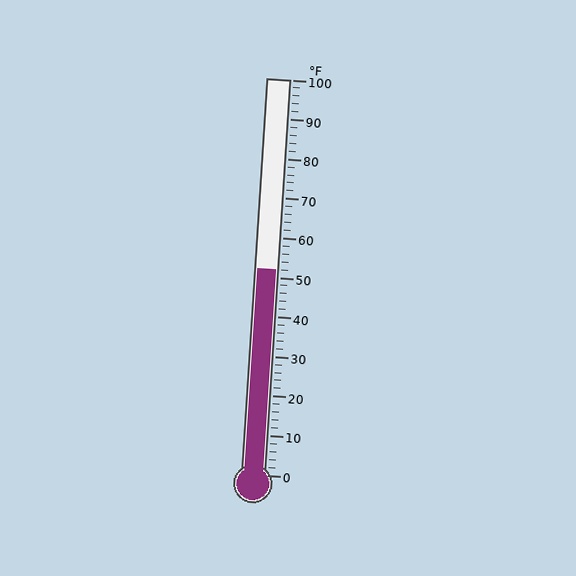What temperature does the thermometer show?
The thermometer shows approximately 52°F.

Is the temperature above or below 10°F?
The temperature is above 10°F.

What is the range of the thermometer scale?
The thermometer scale ranges from 0°F to 100°F.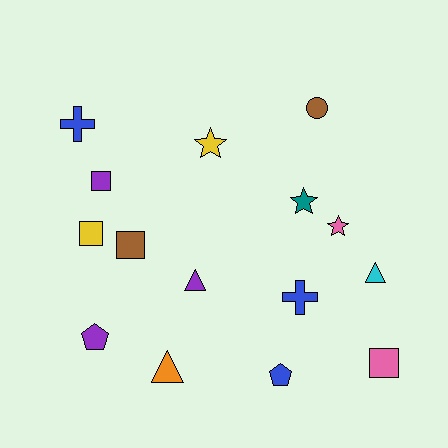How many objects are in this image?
There are 15 objects.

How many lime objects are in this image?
There are no lime objects.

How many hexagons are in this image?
There are no hexagons.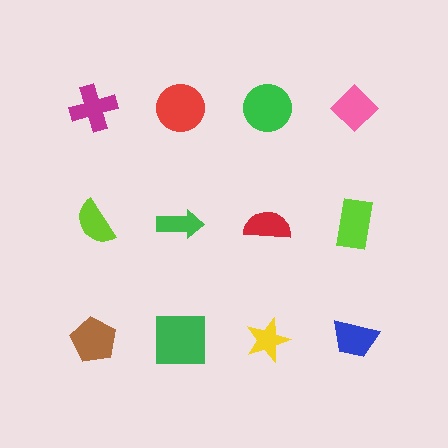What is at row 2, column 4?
A lime rectangle.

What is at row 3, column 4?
A blue trapezoid.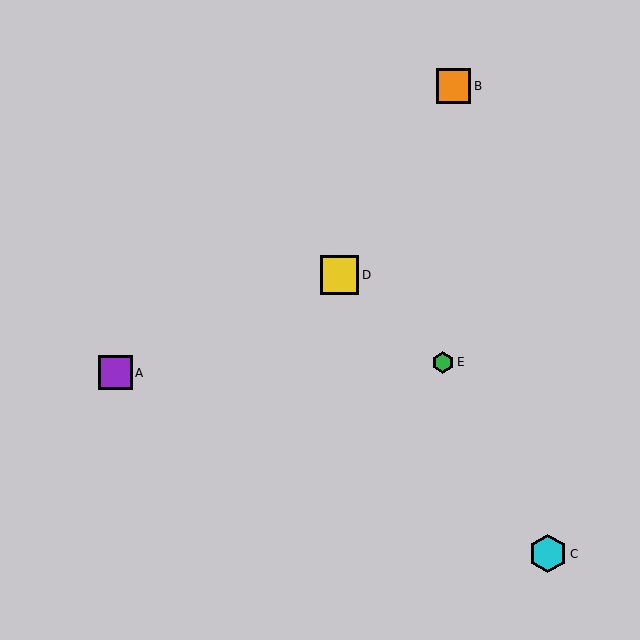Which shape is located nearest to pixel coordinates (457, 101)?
The orange square (labeled B) at (453, 86) is nearest to that location.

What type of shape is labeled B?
Shape B is an orange square.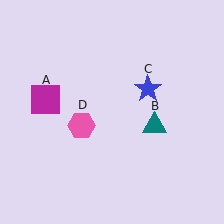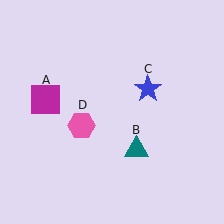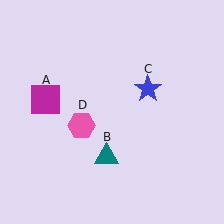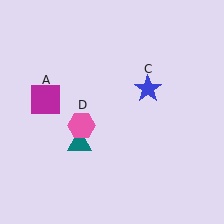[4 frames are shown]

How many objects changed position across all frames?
1 object changed position: teal triangle (object B).